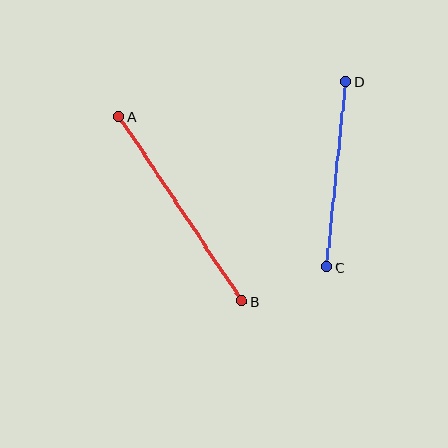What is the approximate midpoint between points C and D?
The midpoint is at approximately (336, 174) pixels.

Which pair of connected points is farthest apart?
Points A and B are farthest apart.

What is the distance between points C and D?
The distance is approximately 187 pixels.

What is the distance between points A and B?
The distance is approximately 222 pixels.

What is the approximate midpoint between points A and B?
The midpoint is at approximately (181, 209) pixels.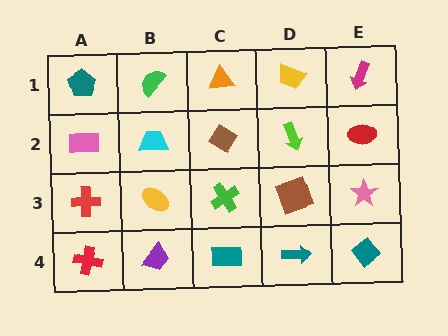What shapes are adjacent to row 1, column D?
A lime arrow (row 2, column D), an orange triangle (row 1, column C), a magenta arrow (row 1, column E).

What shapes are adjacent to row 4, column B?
A yellow ellipse (row 3, column B), a red cross (row 4, column A), a teal rectangle (row 4, column C).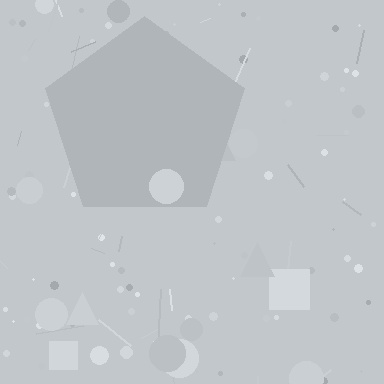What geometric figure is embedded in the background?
A pentagon is embedded in the background.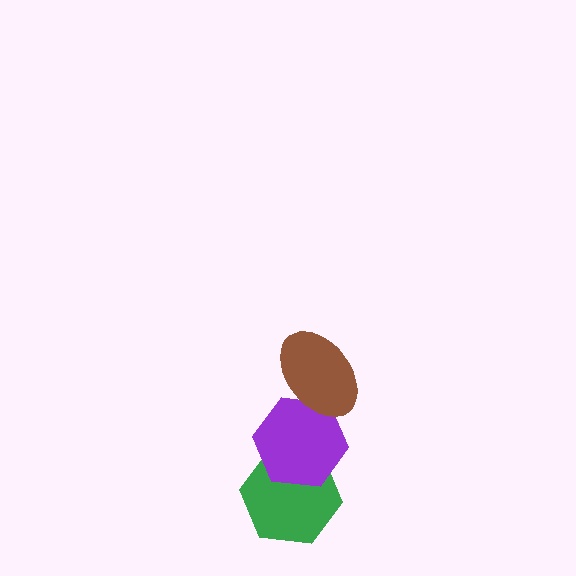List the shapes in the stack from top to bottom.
From top to bottom: the brown ellipse, the purple hexagon, the green hexagon.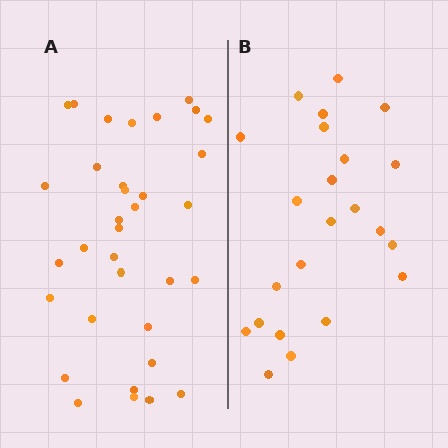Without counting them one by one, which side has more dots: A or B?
Region A (the left region) has more dots.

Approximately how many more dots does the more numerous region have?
Region A has roughly 12 or so more dots than region B.